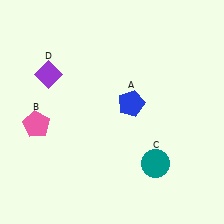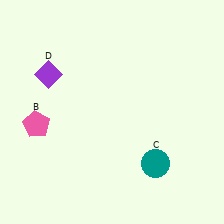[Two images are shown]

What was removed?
The blue pentagon (A) was removed in Image 2.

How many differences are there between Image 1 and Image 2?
There is 1 difference between the two images.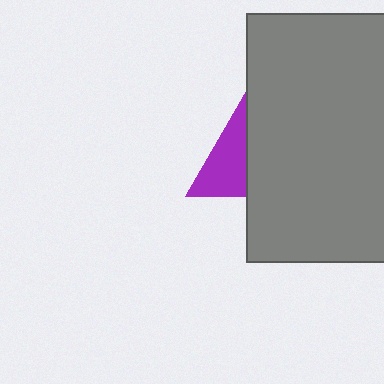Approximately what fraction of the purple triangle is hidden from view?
Roughly 59% of the purple triangle is hidden behind the gray rectangle.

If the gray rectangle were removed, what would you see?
You would see the complete purple triangle.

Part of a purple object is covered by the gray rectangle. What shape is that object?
It is a triangle.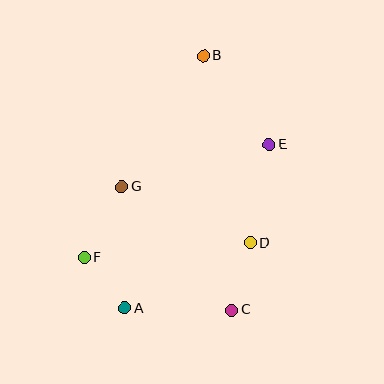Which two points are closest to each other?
Points A and F are closest to each other.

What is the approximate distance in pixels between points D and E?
The distance between D and E is approximately 100 pixels.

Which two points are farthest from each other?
Points A and B are farthest from each other.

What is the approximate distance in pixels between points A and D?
The distance between A and D is approximately 141 pixels.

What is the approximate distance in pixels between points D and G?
The distance between D and G is approximately 140 pixels.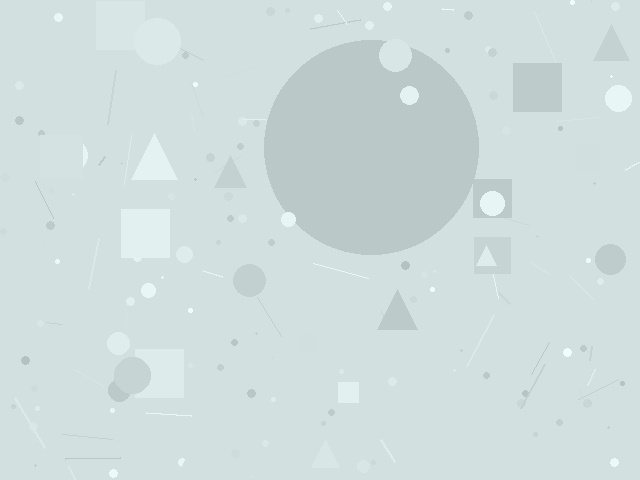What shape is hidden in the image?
A circle is hidden in the image.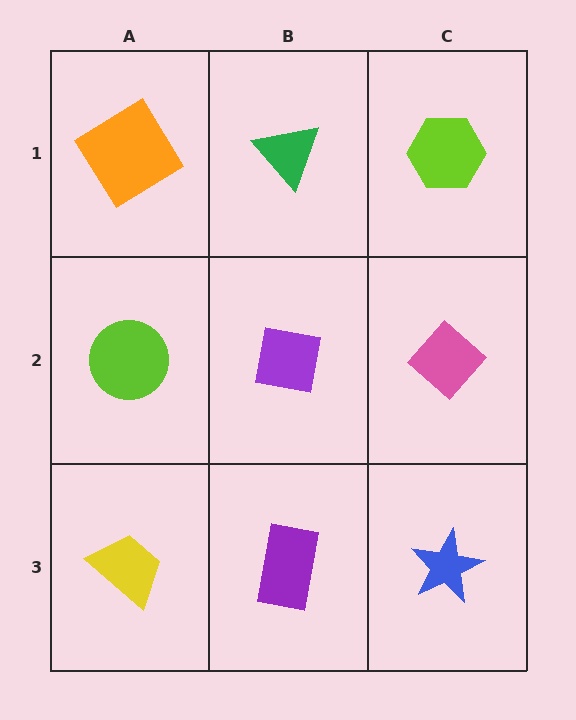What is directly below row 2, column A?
A yellow trapezoid.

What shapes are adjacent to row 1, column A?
A lime circle (row 2, column A), a green triangle (row 1, column B).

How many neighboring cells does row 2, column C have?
3.